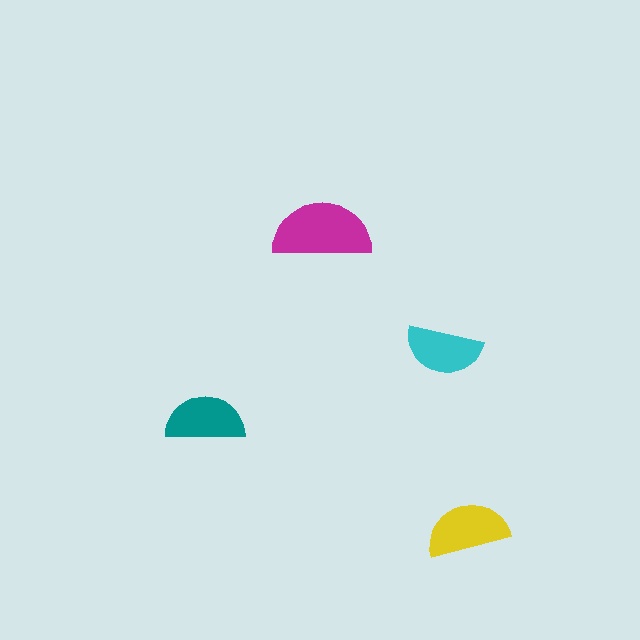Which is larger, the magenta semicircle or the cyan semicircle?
The magenta one.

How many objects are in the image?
There are 4 objects in the image.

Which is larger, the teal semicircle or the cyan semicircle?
The teal one.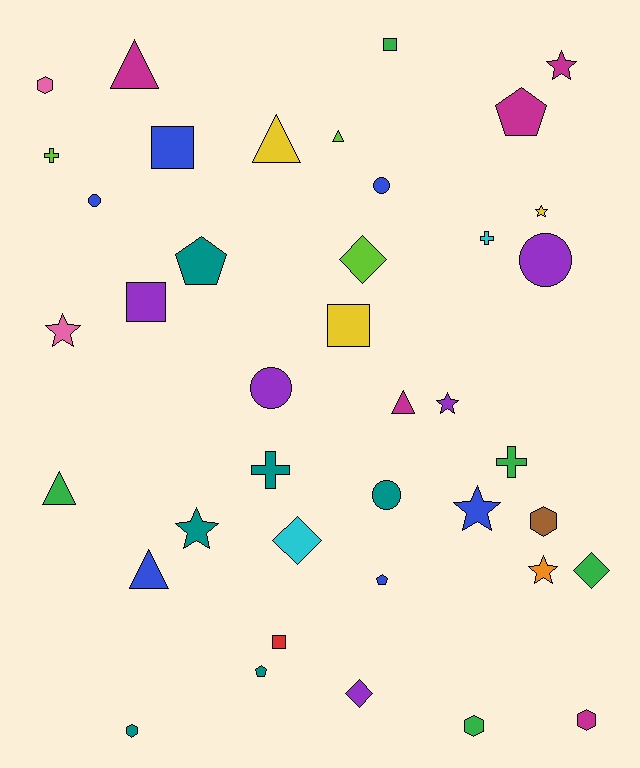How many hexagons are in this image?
There are 5 hexagons.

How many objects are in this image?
There are 40 objects.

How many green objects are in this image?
There are 5 green objects.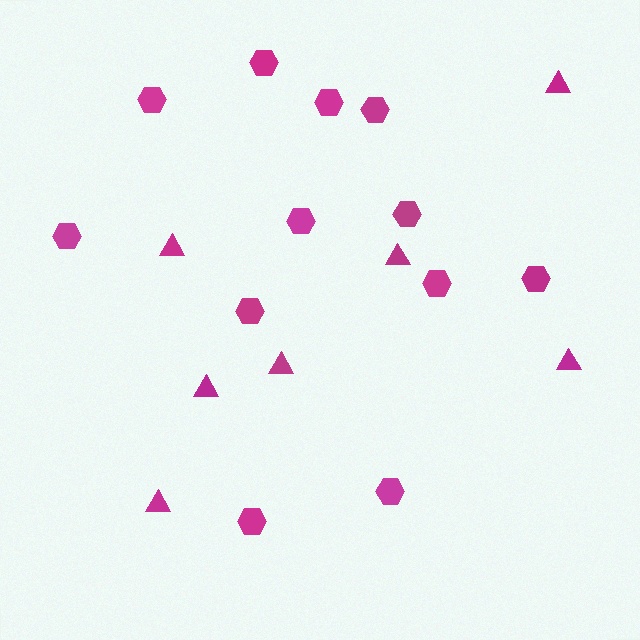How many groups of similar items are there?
There are 2 groups: one group of triangles (7) and one group of hexagons (12).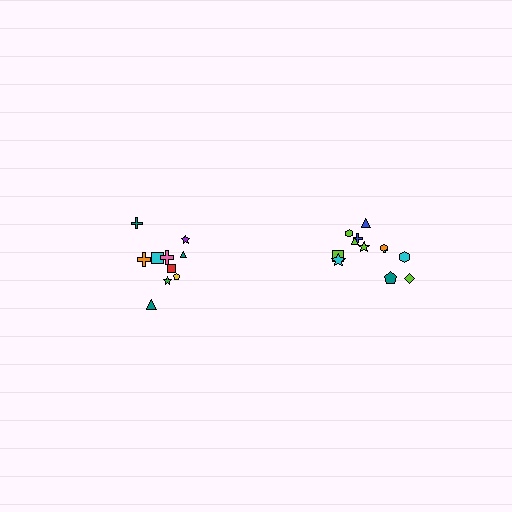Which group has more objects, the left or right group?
The right group.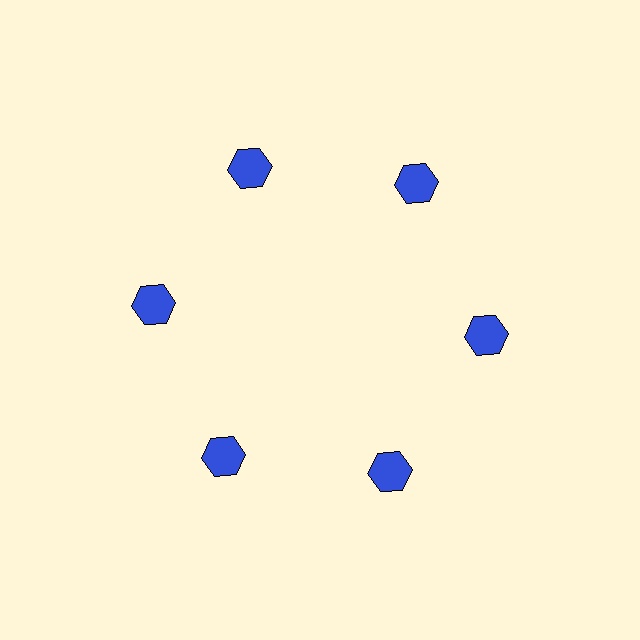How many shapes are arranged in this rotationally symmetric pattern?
There are 6 shapes, arranged in 6 groups of 1.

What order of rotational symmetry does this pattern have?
This pattern has 6-fold rotational symmetry.